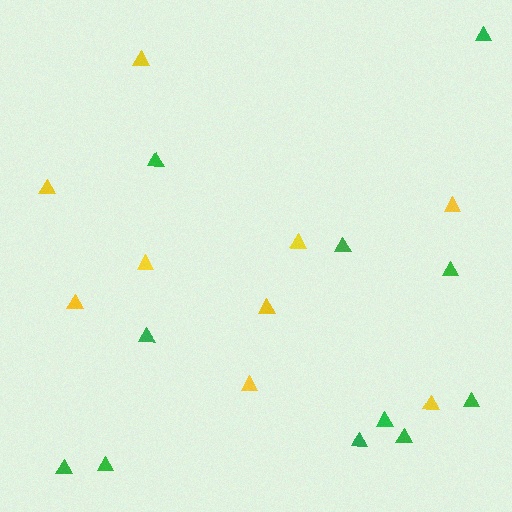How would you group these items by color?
There are 2 groups: one group of yellow triangles (9) and one group of green triangles (11).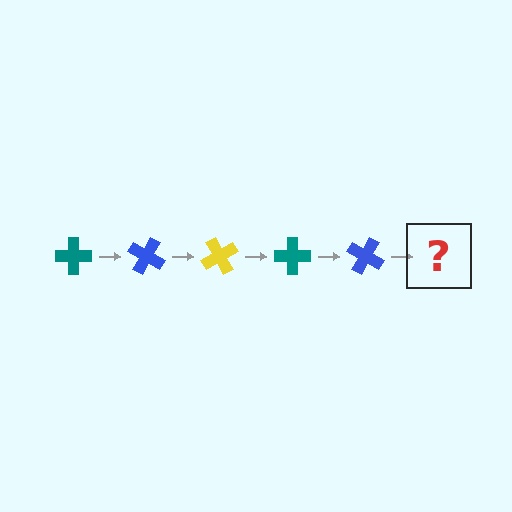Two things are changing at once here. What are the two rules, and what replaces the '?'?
The two rules are that it rotates 30 degrees each step and the color cycles through teal, blue, and yellow. The '?' should be a yellow cross, rotated 150 degrees from the start.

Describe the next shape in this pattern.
It should be a yellow cross, rotated 150 degrees from the start.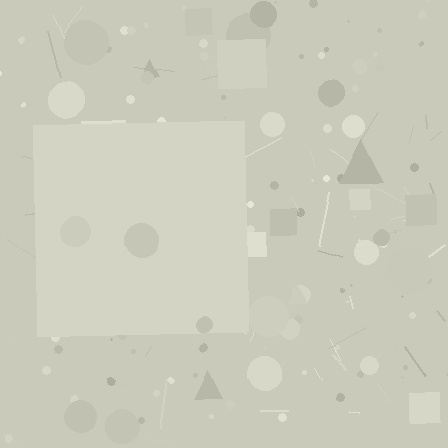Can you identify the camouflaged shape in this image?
The camouflaged shape is a square.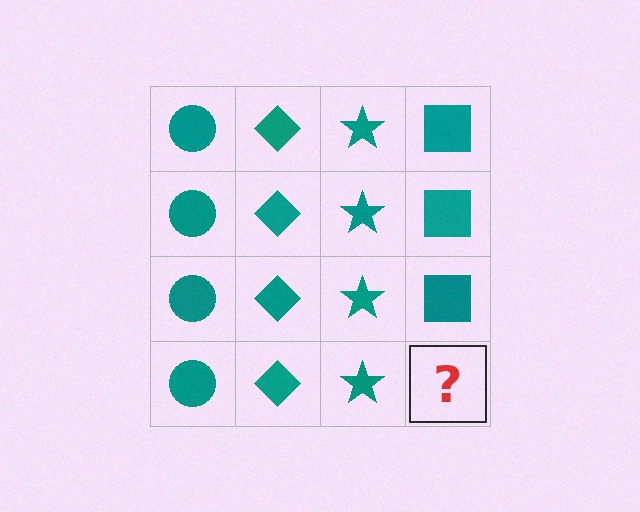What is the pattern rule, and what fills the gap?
The rule is that each column has a consistent shape. The gap should be filled with a teal square.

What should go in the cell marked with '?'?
The missing cell should contain a teal square.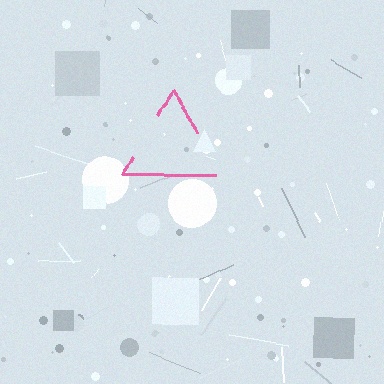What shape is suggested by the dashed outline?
The dashed outline suggests a triangle.